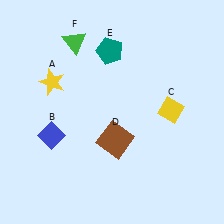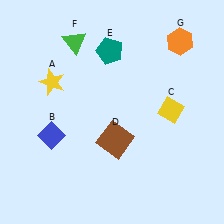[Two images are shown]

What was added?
An orange hexagon (G) was added in Image 2.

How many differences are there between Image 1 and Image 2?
There is 1 difference between the two images.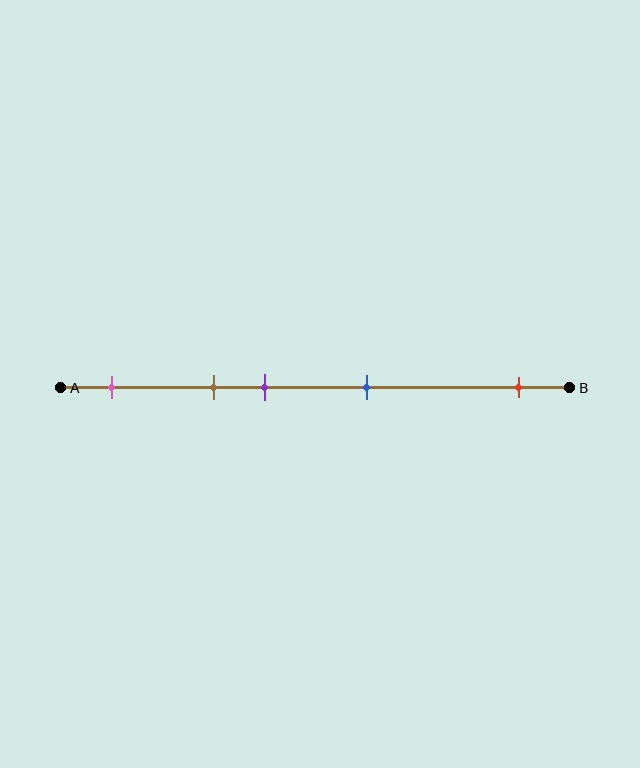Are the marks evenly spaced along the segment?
No, the marks are not evenly spaced.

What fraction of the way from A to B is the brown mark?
The brown mark is approximately 30% (0.3) of the way from A to B.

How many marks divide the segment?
There are 5 marks dividing the segment.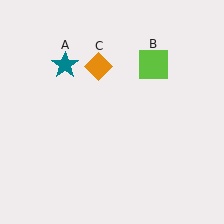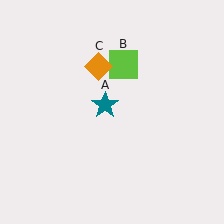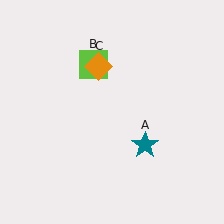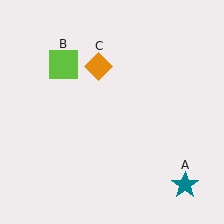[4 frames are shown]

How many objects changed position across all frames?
2 objects changed position: teal star (object A), lime square (object B).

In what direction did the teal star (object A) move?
The teal star (object A) moved down and to the right.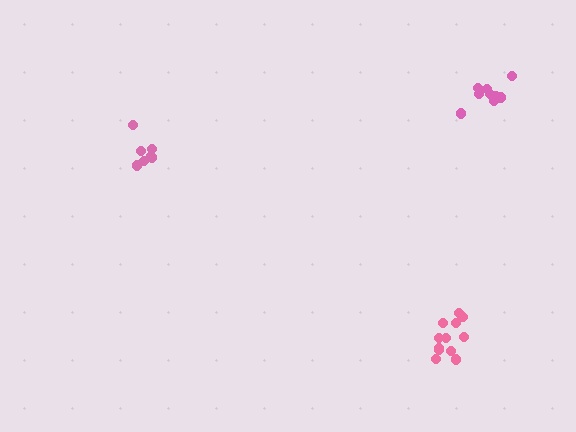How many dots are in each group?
Group 1: 9 dots, Group 2: 12 dots, Group 3: 7 dots (28 total).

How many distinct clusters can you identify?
There are 3 distinct clusters.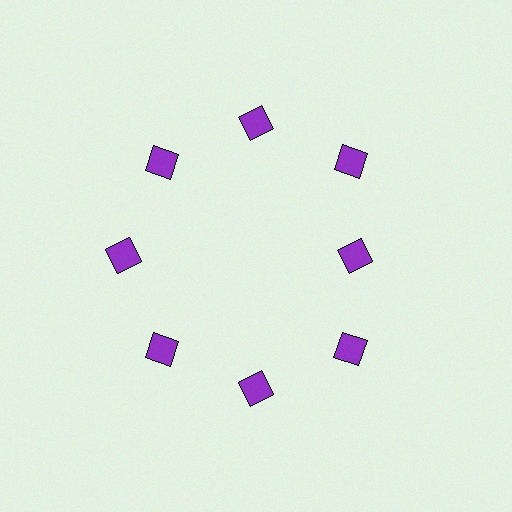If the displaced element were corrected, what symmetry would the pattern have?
It would have 8-fold rotational symmetry — the pattern would map onto itself every 45 degrees.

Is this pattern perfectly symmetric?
No. The 8 purple squares are arranged in a ring, but one element near the 3 o'clock position is pulled inward toward the center, breaking the 8-fold rotational symmetry.